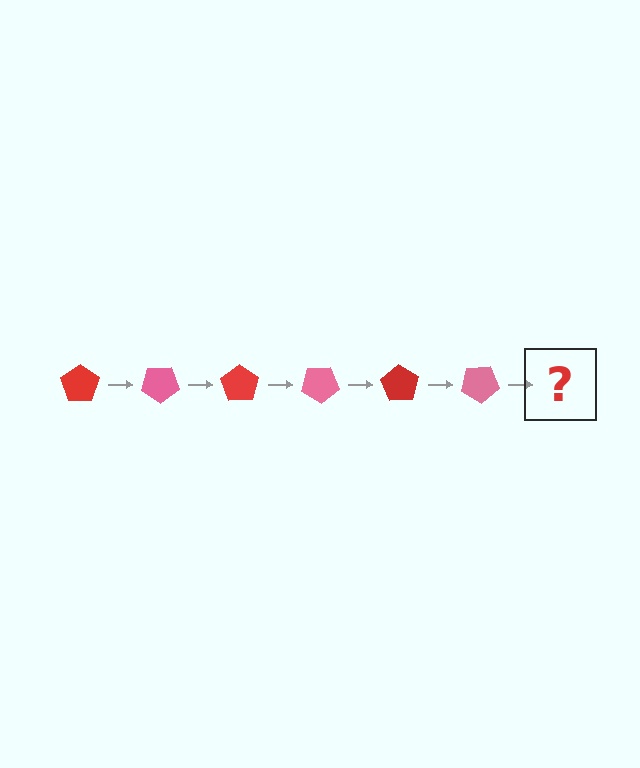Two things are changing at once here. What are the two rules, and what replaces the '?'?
The two rules are that it rotates 35 degrees each step and the color cycles through red and pink. The '?' should be a red pentagon, rotated 210 degrees from the start.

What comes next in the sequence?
The next element should be a red pentagon, rotated 210 degrees from the start.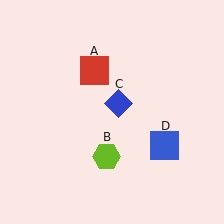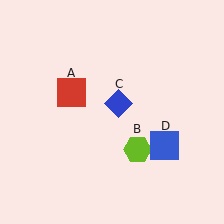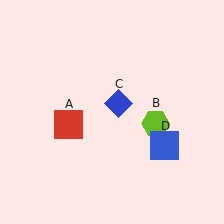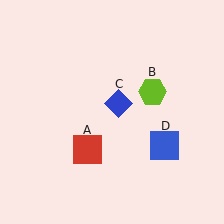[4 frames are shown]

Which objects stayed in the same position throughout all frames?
Blue diamond (object C) and blue square (object D) remained stationary.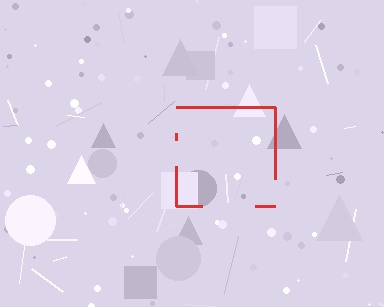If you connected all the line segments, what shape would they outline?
They would outline a square.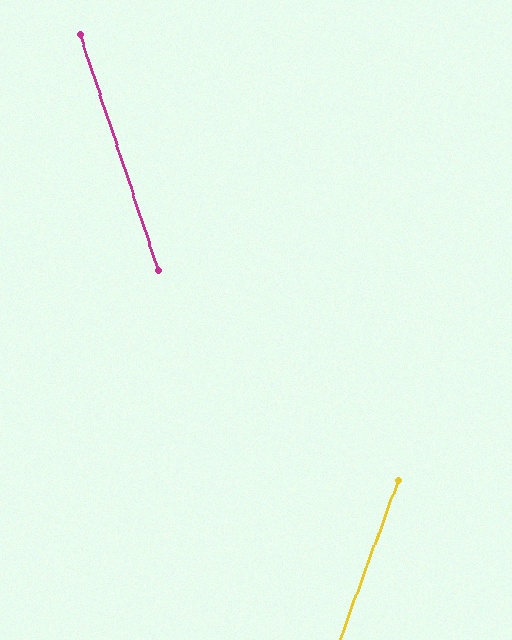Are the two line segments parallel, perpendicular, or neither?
Neither parallel nor perpendicular — they differ by about 39°.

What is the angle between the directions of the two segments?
Approximately 39 degrees.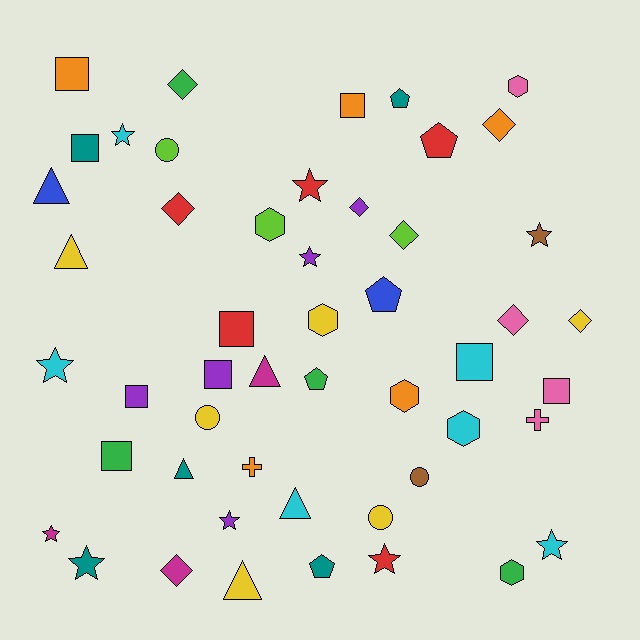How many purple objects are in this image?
There are 5 purple objects.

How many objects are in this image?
There are 50 objects.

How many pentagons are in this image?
There are 5 pentagons.